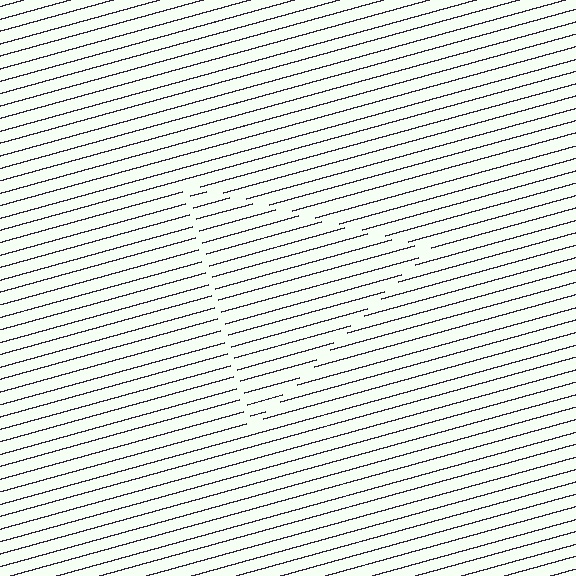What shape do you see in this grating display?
An illusory triangle. The interior of the shape contains the same grating, shifted by half a period — the contour is defined by the phase discontinuity where line-ends from the inner and outer gratings abut.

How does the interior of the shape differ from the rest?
The interior of the shape contains the same grating, shifted by half a period — the contour is defined by the phase discontinuity where line-ends from the inner and outer gratings abut.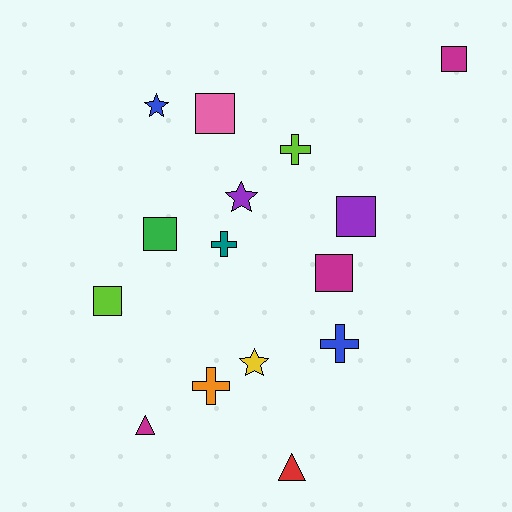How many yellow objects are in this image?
There is 1 yellow object.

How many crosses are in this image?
There are 4 crosses.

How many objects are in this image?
There are 15 objects.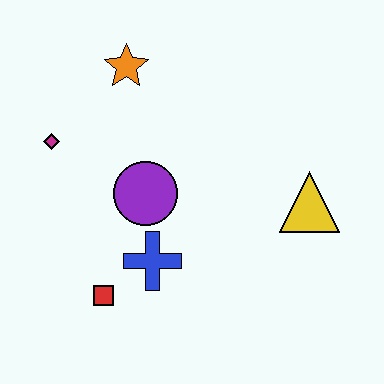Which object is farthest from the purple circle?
The yellow triangle is farthest from the purple circle.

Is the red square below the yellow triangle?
Yes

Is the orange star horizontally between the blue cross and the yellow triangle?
No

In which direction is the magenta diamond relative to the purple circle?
The magenta diamond is to the left of the purple circle.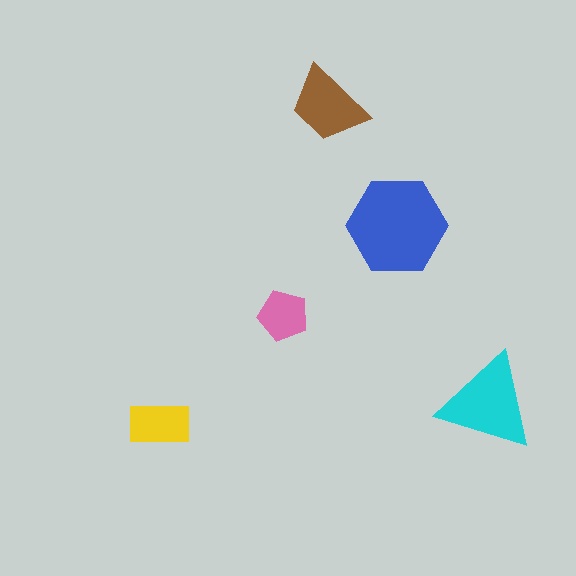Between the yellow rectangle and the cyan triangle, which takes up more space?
The cyan triangle.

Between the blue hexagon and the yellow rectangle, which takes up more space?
The blue hexagon.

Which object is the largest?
The blue hexagon.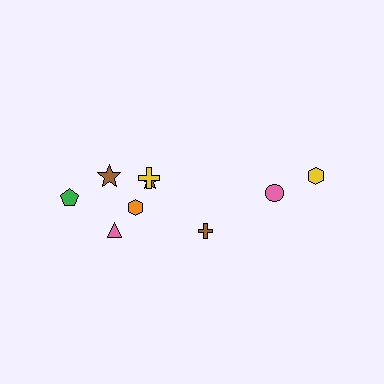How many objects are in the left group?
There are 6 objects.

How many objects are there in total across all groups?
There are 9 objects.